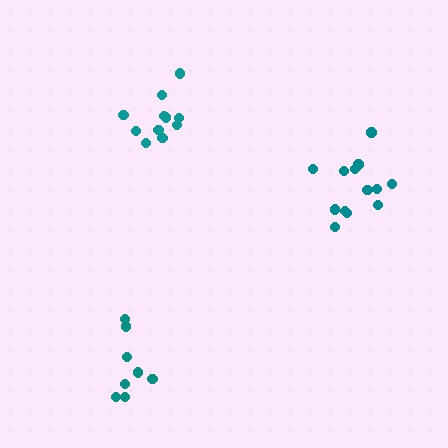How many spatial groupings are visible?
There are 3 spatial groupings.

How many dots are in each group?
Group 1: 13 dots, Group 2: 8 dots, Group 3: 11 dots (32 total).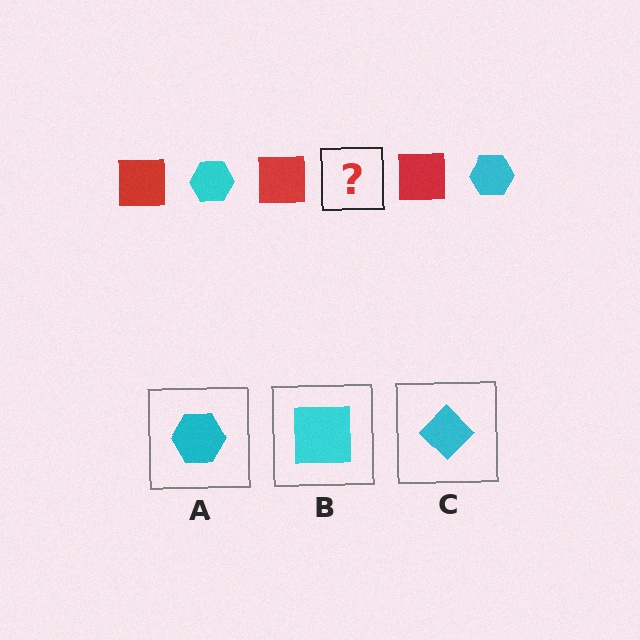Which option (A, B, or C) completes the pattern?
A.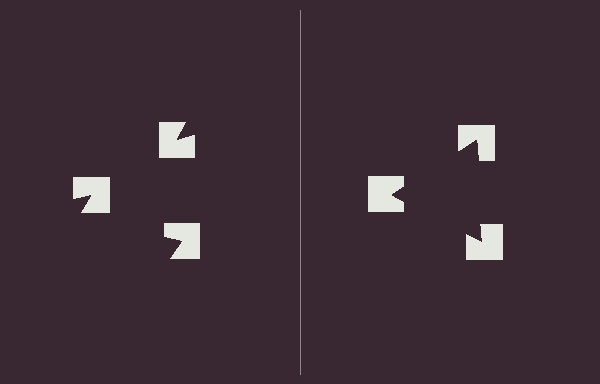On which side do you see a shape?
An illusory triangle appears on the right side. On the left side the wedge cuts are rotated, so no coherent shape forms.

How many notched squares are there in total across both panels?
6 — 3 on each side.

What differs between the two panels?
The notched squares are positioned identically on both sides; only the wedge orientations differ. On the right they align to a triangle; on the left they are misaligned.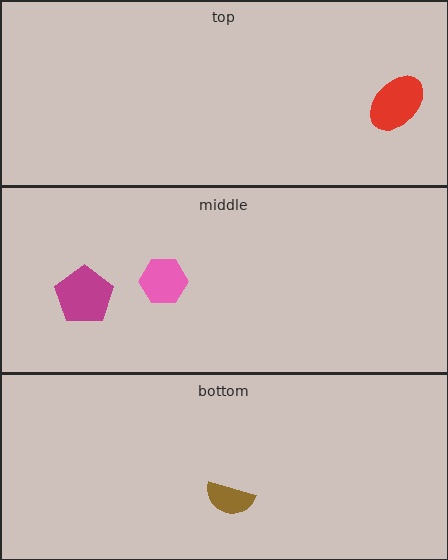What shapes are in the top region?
The red ellipse.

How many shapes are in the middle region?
2.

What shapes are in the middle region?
The magenta pentagon, the pink hexagon.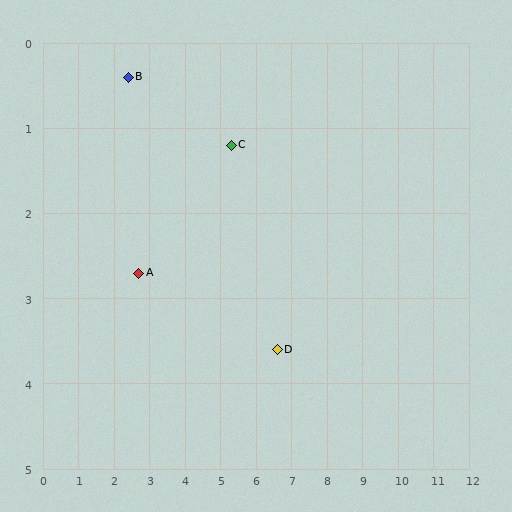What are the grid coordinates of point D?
Point D is at approximately (6.6, 3.6).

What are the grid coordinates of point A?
Point A is at approximately (2.7, 2.7).